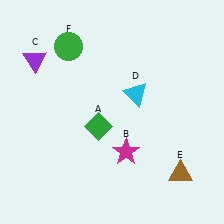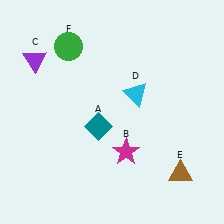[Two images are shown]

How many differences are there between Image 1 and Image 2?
There is 1 difference between the two images.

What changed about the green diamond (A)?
In Image 1, A is green. In Image 2, it changed to teal.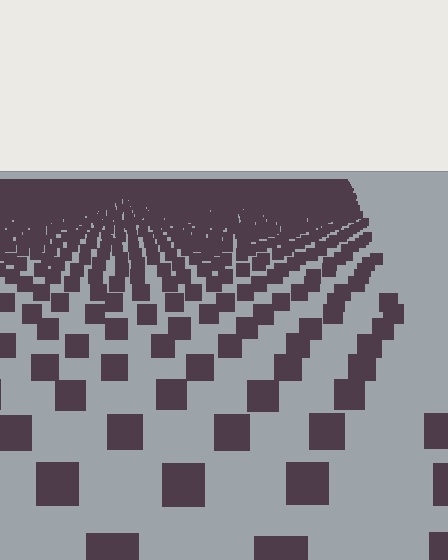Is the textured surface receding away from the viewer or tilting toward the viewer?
The surface is receding away from the viewer. Texture elements get smaller and denser toward the top.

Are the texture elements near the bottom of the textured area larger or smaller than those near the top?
Larger. Near the bottom, elements are closer to the viewer and appear at a bigger on-screen size.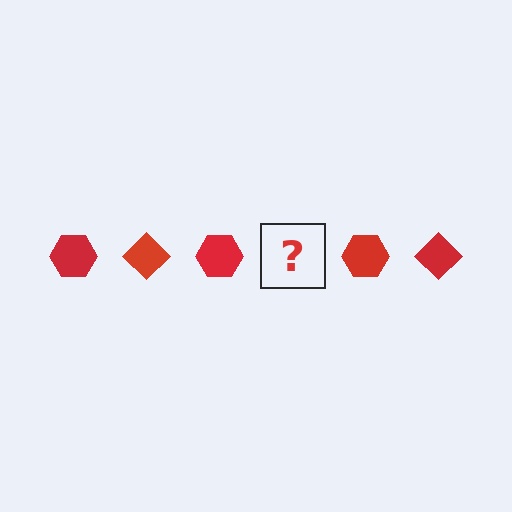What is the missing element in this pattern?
The missing element is a red diamond.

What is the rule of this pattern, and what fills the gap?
The rule is that the pattern cycles through hexagon, diamond shapes in red. The gap should be filled with a red diamond.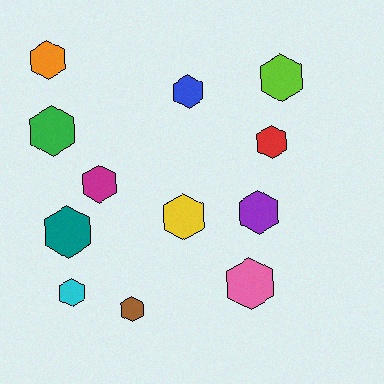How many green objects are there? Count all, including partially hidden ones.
There is 1 green object.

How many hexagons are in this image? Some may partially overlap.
There are 12 hexagons.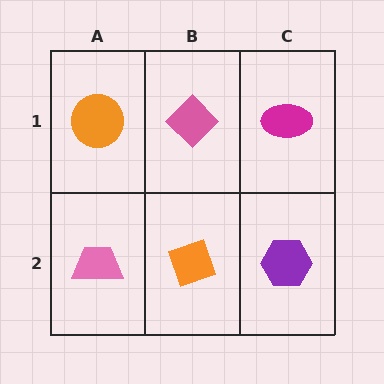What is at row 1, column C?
A magenta ellipse.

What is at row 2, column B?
An orange diamond.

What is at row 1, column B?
A pink diamond.